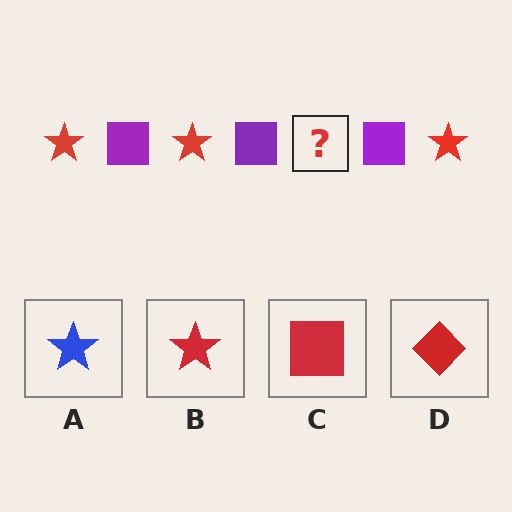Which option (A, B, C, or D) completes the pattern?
B.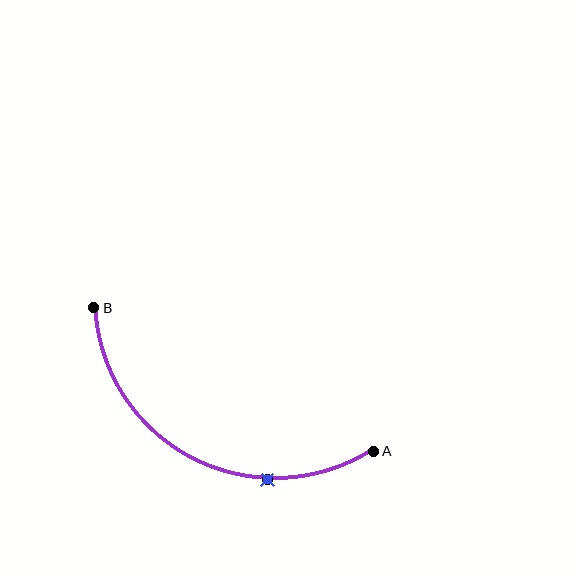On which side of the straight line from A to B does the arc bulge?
The arc bulges below the straight line connecting A and B.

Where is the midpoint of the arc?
The arc midpoint is the point on the curve farthest from the straight line joining A and B. It sits below that line.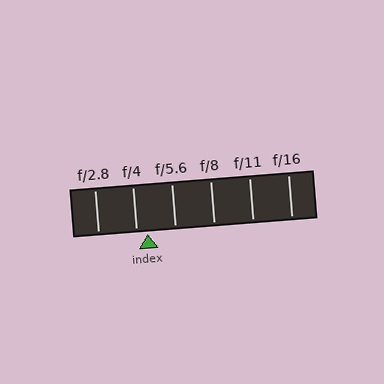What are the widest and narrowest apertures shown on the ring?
The widest aperture shown is f/2.8 and the narrowest is f/16.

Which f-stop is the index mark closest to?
The index mark is closest to f/4.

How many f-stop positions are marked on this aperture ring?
There are 6 f-stop positions marked.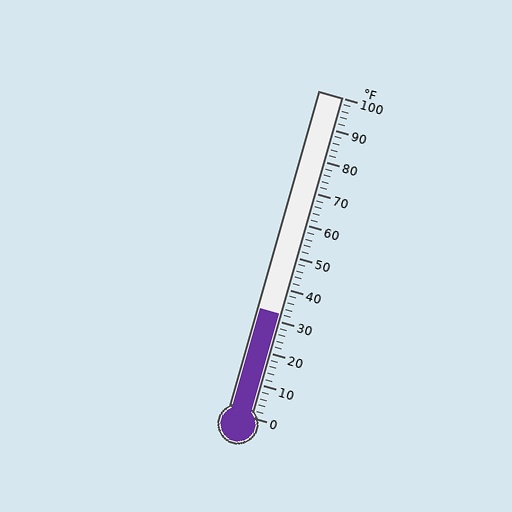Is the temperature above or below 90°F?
The temperature is below 90°F.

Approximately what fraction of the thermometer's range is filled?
The thermometer is filled to approximately 30% of its range.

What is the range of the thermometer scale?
The thermometer scale ranges from 0°F to 100°F.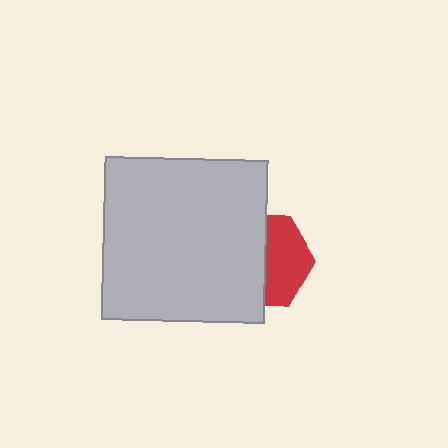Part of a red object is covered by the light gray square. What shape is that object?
It is a hexagon.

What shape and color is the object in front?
The object in front is a light gray square.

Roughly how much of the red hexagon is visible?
About half of it is visible (roughly 46%).